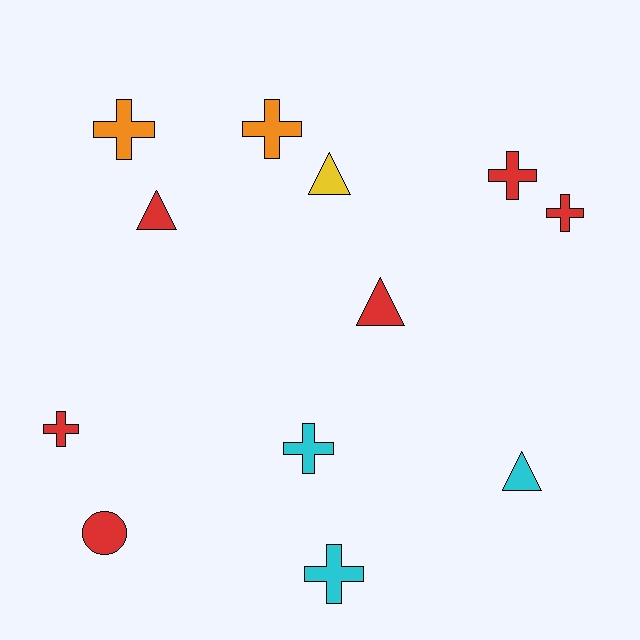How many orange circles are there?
There are no orange circles.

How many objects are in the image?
There are 12 objects.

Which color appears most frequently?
Red, with 6 objects.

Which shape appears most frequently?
Cross, with 7 objects.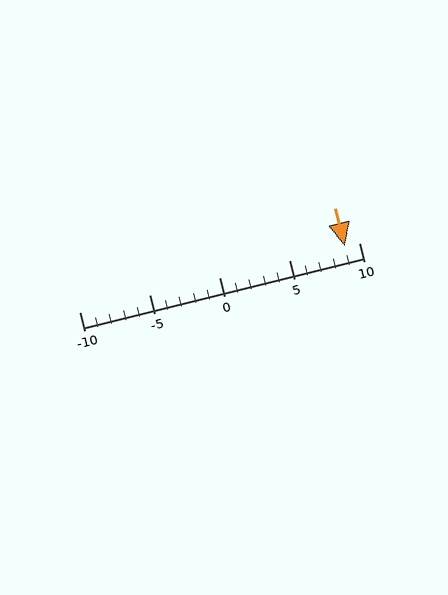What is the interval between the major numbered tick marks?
The major tick marks are spaced 5 units apart.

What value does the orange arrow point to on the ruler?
The orange arrow points to approximately 9.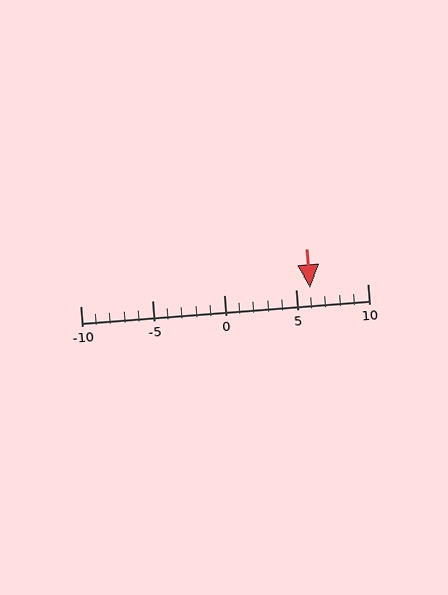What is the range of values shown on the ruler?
The ruler shows values from -10 to 10.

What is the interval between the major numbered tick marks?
The major tick marks are spaced 5 units apart.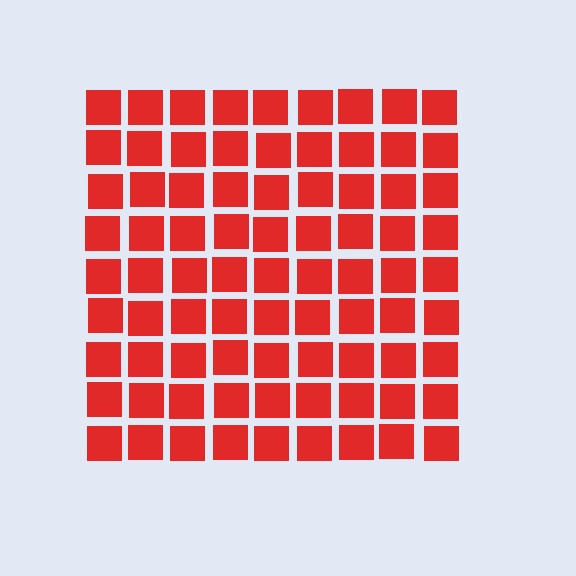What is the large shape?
The large shape is a square.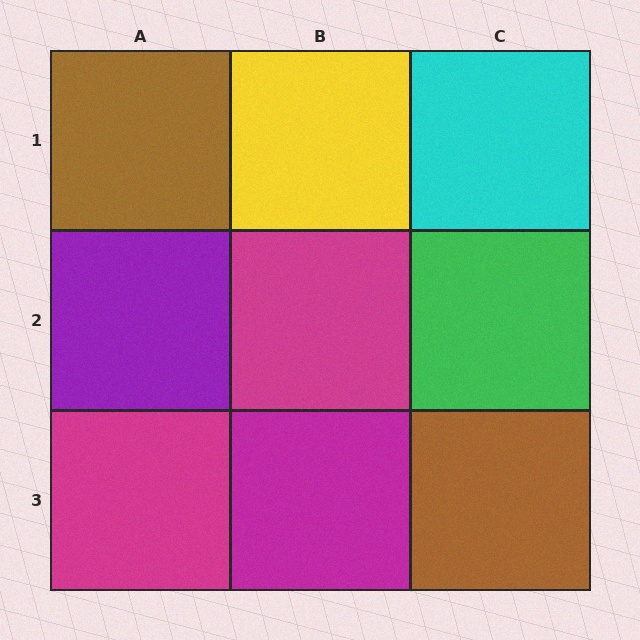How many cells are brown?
2 cells are brown.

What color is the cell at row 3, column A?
Magenta.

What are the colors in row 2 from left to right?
Purple, magenta, green.